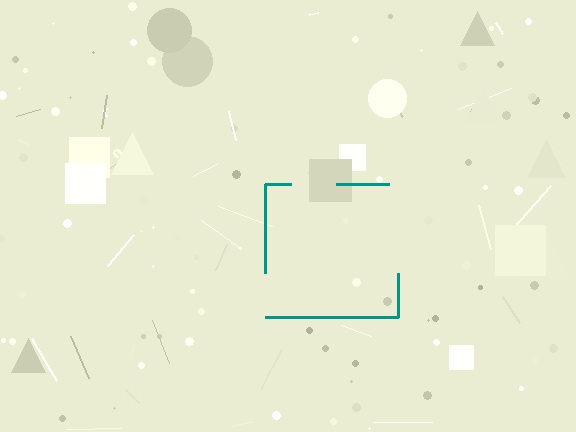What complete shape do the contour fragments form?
The contour fragments form a square.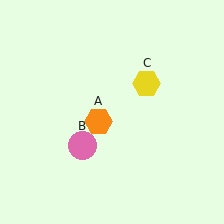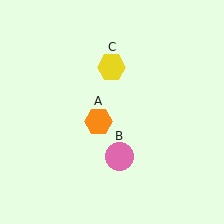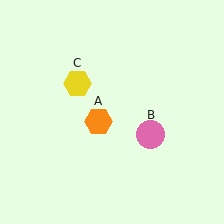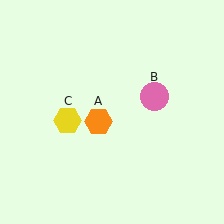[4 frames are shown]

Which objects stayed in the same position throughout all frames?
Orange hexagon (object A) remained stationary.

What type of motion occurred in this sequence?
The pink circle (object B), yellow hexagon (object C) rotated counterclockwise around the center of the scene.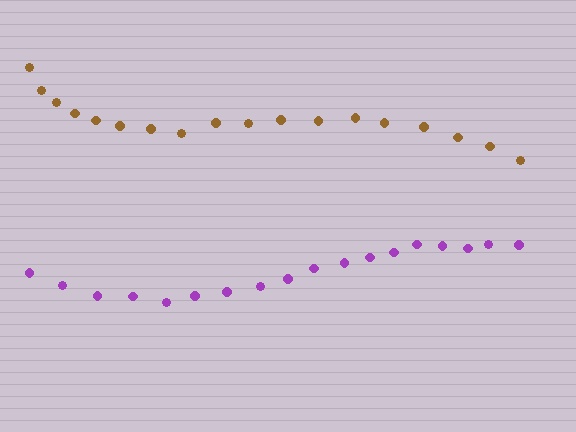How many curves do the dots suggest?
There are 2 distinct paths.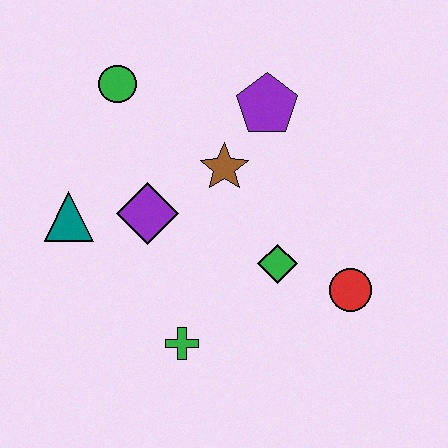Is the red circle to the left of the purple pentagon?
No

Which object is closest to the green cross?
The green diamond is closest to the green cross.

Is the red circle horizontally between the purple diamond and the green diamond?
No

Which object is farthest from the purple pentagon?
The green cross is farthest from the purple pentagon.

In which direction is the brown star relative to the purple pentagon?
The brown star is below the purple pentagon.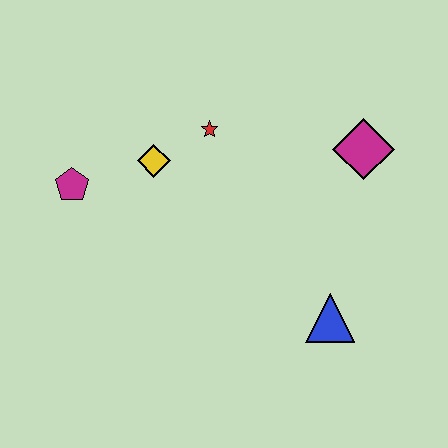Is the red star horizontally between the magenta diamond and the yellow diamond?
Yes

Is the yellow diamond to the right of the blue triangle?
No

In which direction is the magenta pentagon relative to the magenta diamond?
The magenta pentagon is to the left of the magenta diamond.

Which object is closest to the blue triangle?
The magenta diamond is closest to the blue triangle.